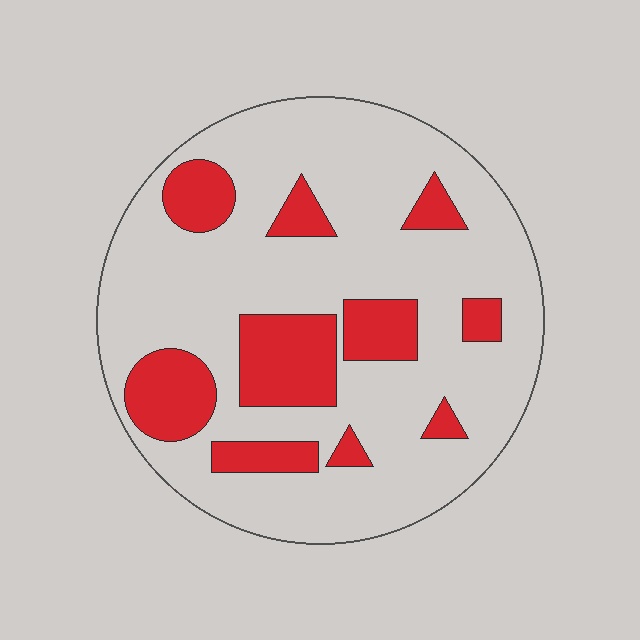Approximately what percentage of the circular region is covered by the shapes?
Approximately 25%.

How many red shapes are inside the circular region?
10.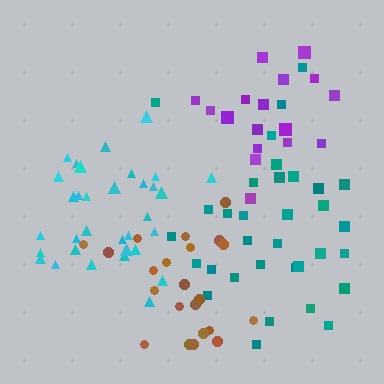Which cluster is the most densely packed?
Purple.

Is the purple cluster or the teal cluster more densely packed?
Purple.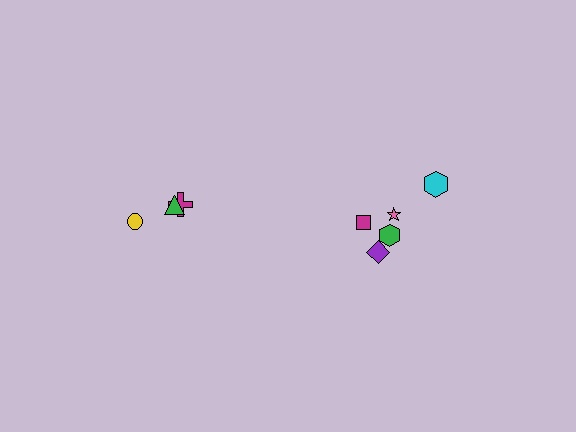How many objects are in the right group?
There are 5 objects.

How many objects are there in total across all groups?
There are 8 objects.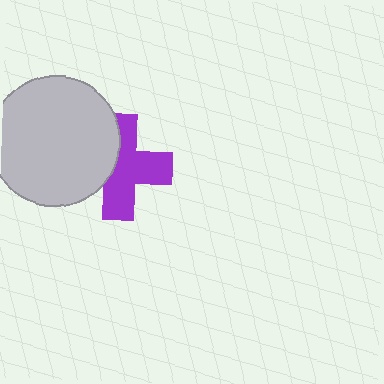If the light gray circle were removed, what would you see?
You would see the complete purple cross.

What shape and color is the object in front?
The object in front is a light gray circle.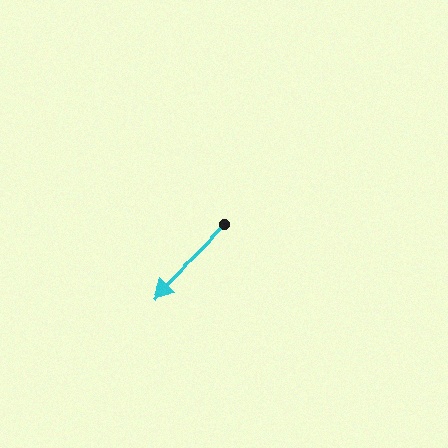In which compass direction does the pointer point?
Southwest.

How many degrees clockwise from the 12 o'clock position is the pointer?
Approximately 225 degrees.